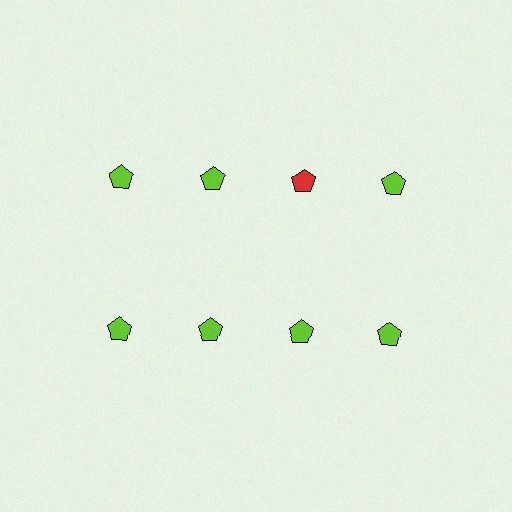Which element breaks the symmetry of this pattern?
The red pentagon in the top row, center column breaks the symmetry. All other shapes are lime pentagons.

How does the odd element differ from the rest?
It has a different color: red instead of lime.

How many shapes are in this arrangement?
There are 8 shapes arranged in a grid pattern.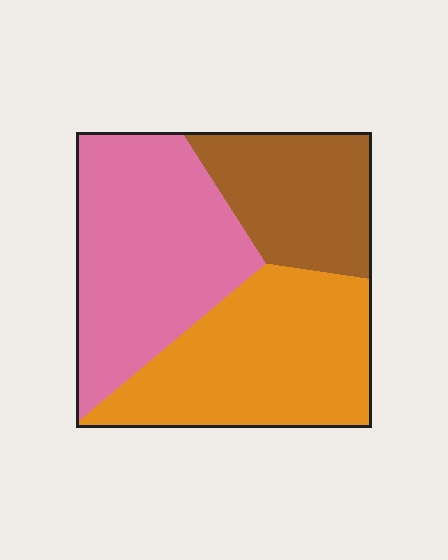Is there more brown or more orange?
Orange.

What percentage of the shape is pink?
Pink takes up about two fifths (2/5) of the shape.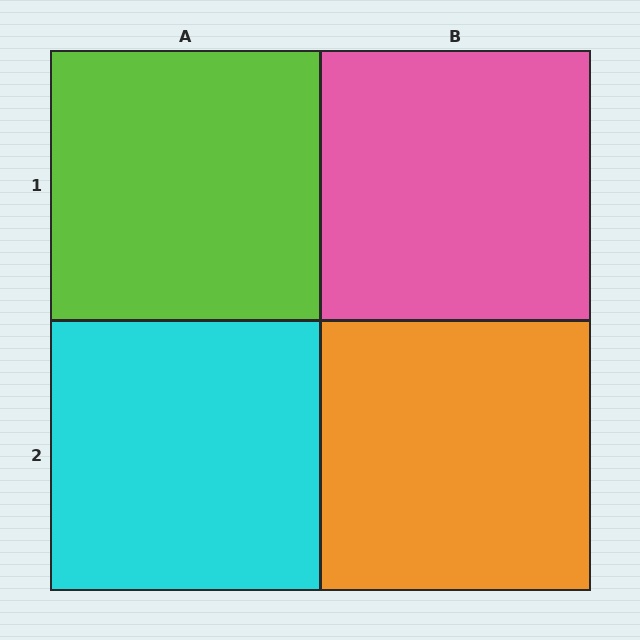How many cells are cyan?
1 cell is cyan.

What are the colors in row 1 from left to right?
Lime, pink.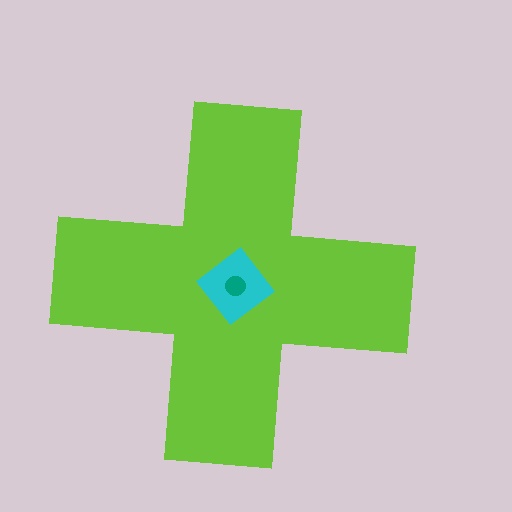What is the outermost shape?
The lime cross.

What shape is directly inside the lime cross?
The cyan diamond.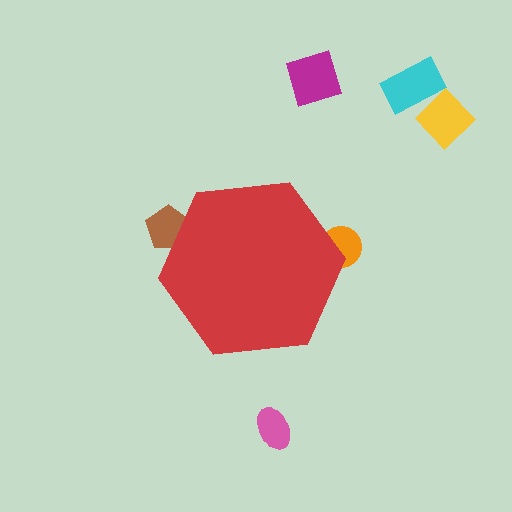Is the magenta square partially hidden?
No, the magenta square is fully visible.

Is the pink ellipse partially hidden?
No, the pink ellipse is fully visible.